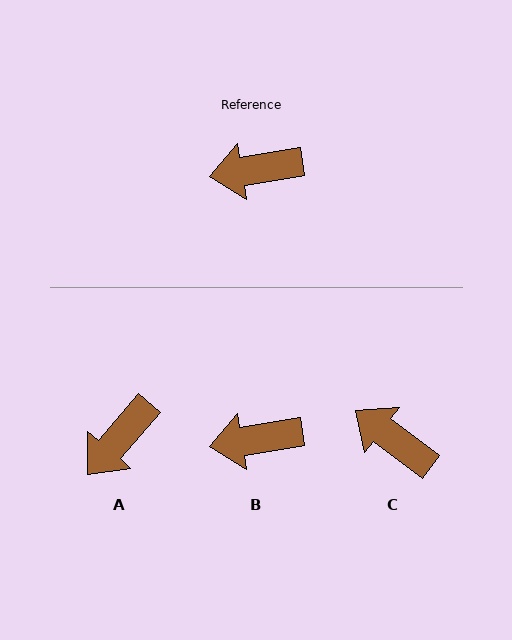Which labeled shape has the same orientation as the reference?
B.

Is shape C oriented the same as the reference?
No, it is off by about 46 degrees.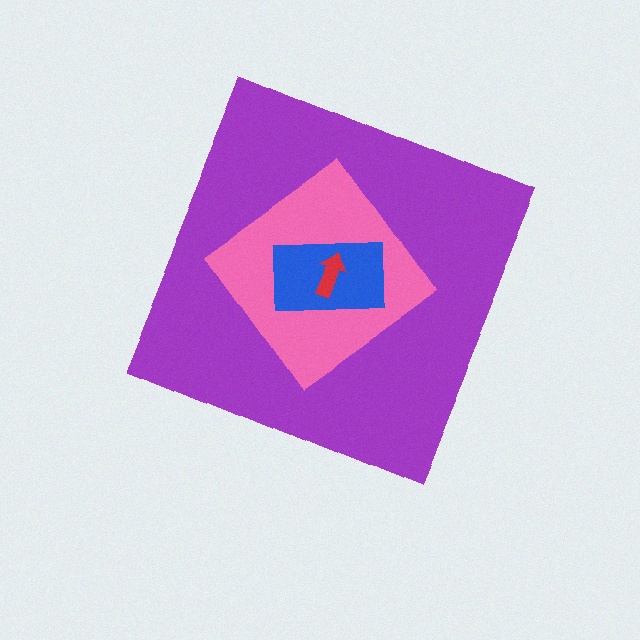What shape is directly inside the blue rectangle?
The red arrow.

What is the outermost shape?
The purple diamond.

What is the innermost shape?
The red arrow.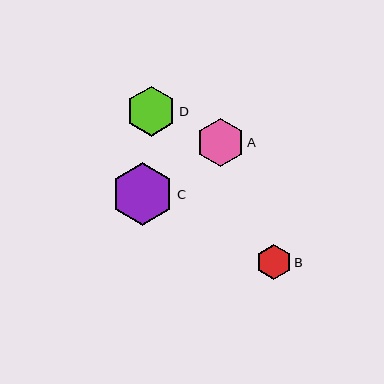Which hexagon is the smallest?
Hexagon B is the smallest with a size of approximately 35 pixels.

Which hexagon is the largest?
Hexagon C is the largest with a size of approximately 63 pixels.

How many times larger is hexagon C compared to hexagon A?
Hexagon C is approximately 1.3 times the size of hexagon A.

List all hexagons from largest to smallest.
From largest to smallest: C, D, A, B.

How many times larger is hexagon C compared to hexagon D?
Hexagon C is approximately 1.3 times the size of hexagon D.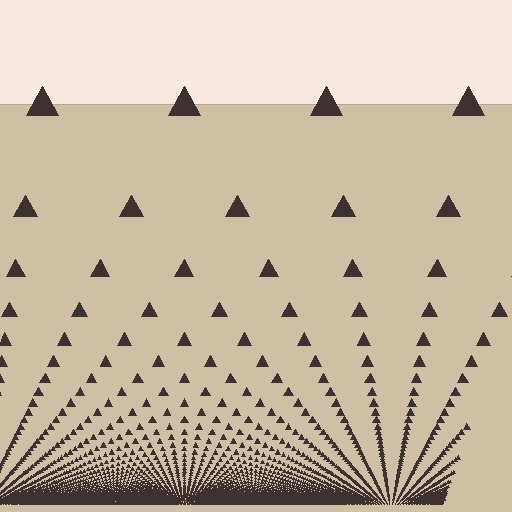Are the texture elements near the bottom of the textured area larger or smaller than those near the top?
Smaller. The gradient is inverted — elements near the bottom are smaller and denser.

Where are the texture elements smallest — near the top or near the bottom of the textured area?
Near the bottom.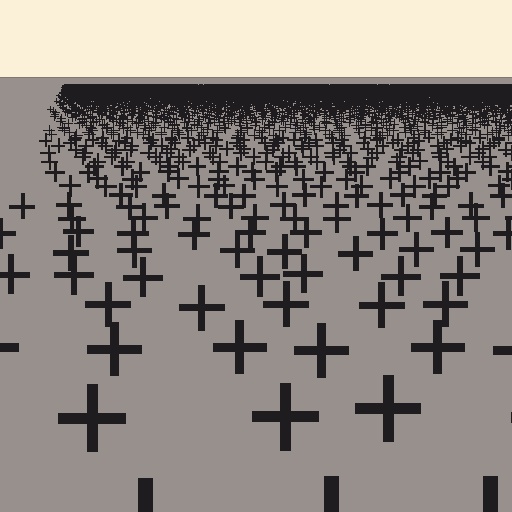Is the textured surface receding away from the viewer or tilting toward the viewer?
The surface is receding away from the viewer. Texture elements get smaller and denser toward the top.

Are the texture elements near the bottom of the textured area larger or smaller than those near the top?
Larger. Near the bottom, elements are closer to the viewer and appear at a bigger on-screen size.